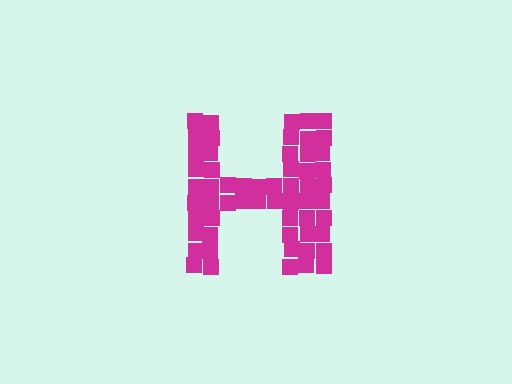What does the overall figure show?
The overall figure shows the letter H.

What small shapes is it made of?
It is made of small squares.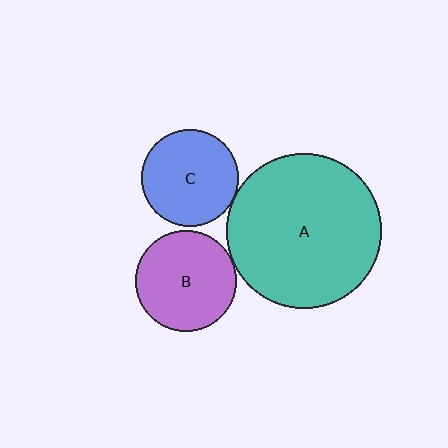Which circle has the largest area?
Circle A (teal).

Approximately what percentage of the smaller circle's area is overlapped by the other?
Approximately 5%.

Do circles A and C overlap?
Yes.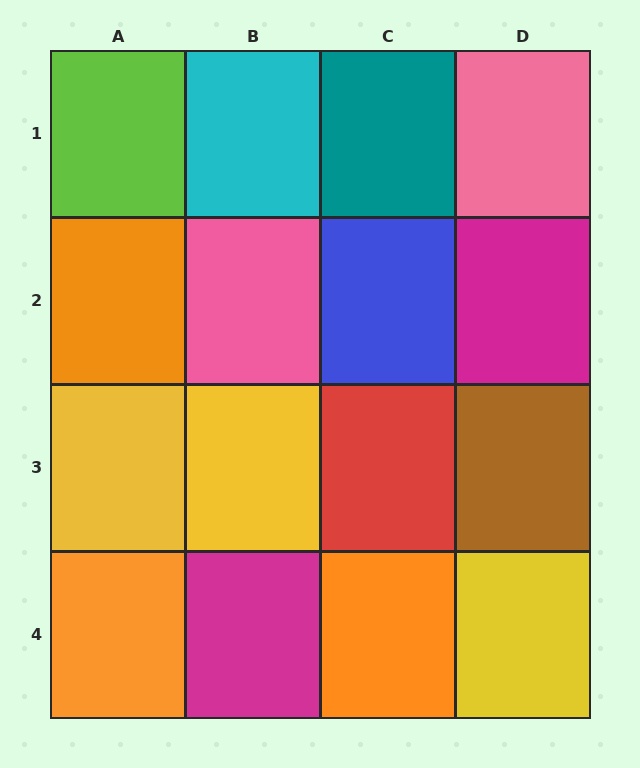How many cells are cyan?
1 cell is cyan.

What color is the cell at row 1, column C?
Teal.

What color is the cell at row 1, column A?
Lime.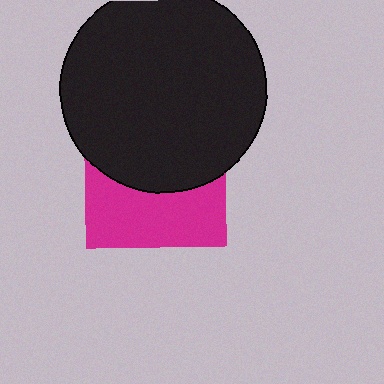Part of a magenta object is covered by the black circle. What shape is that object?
It is a square.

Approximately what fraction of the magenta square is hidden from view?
Roughly 55% of the magenta square is hidden behind the black circle.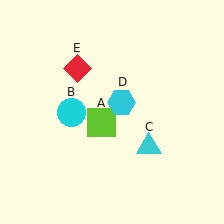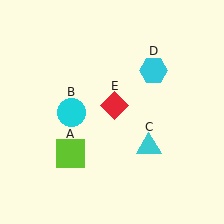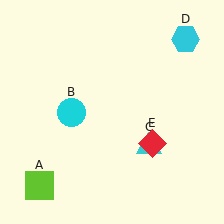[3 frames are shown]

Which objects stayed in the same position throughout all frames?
Cyan circle (object B) and cyan triangle (object C) remained stationary.